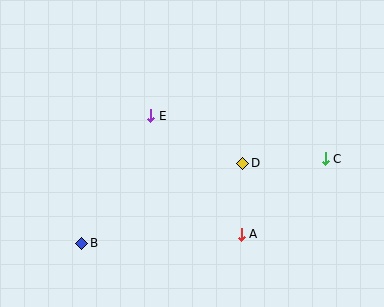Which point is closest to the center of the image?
Point D at (243, 163) is closest to the center.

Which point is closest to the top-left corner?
Point E is closest to the top-left corner.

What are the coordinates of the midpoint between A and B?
The midpoint between A and B is at (162, 239).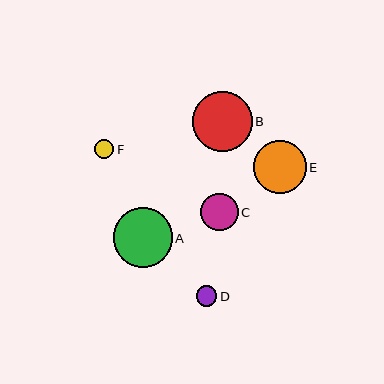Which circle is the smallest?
Circle F is the smallest with a size of approximately 19 pixels.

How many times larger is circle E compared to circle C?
Circle E is approximately 1.4 times the size of circle C.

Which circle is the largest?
Circle B is the largest with a size of approximately 60 pixels.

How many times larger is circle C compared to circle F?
Circle C is approximately 2.0 times the size of circle F.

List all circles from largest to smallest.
From largest to smallest: B, A, E, C, D, F.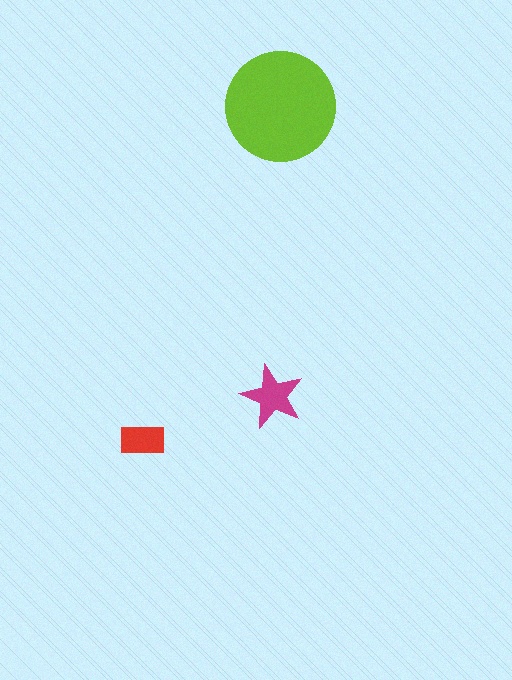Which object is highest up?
The lime circle is topmost.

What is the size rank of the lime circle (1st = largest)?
1st.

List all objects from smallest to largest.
The red rectangle, the magenta star, the lime circle.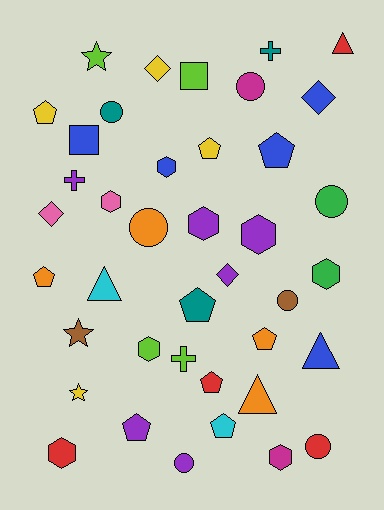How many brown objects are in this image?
There are 2 brown objects.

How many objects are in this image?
There are 40 objects.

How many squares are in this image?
There are 2 squares.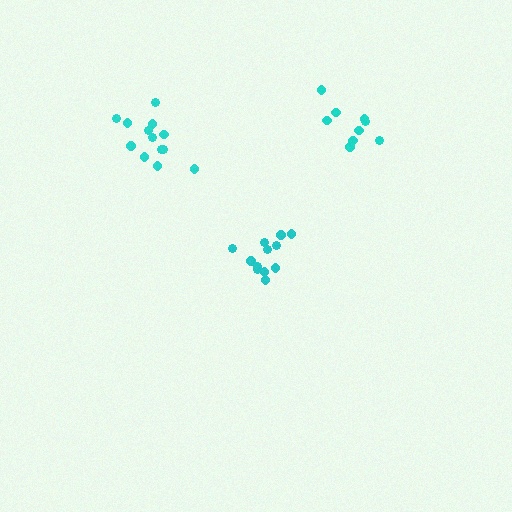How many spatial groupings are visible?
There are 3 spatial groupings.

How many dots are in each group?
Group 1: 13 dots, Group 2: 12 dots, Group 3: 9 dots (34 total).